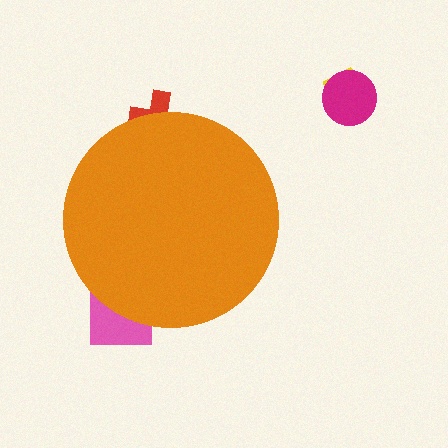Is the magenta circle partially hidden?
No, the magenta circle is fully visible.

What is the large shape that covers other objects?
An orange circle.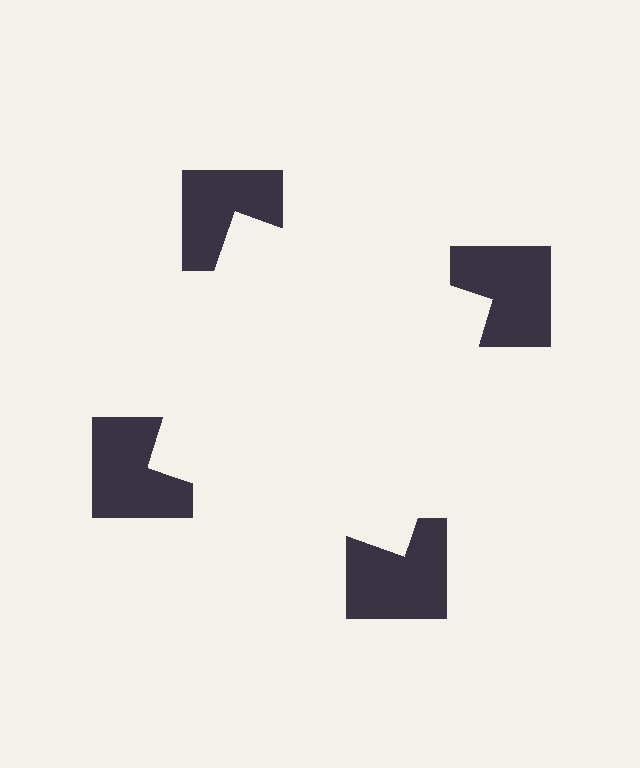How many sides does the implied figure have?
4 sides.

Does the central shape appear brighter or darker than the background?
It typically appears slightly brighter than the background, even though no actual brightness change is drawn.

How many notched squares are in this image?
There are 4 — one at each vertex of the illusory square.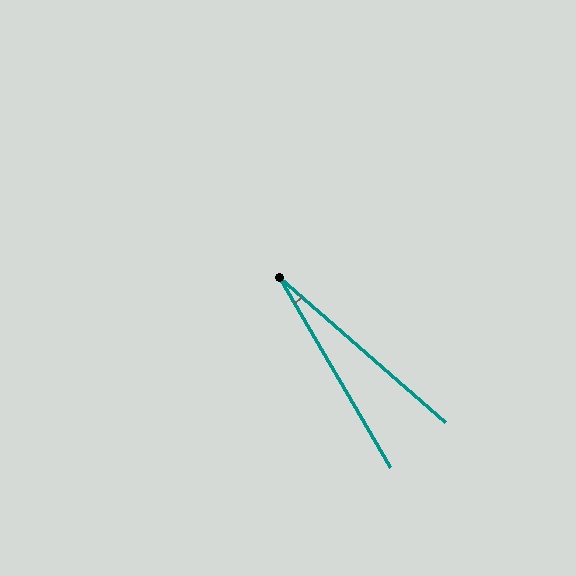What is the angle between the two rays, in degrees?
Approximately 19 degrees.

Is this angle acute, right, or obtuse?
It is acute.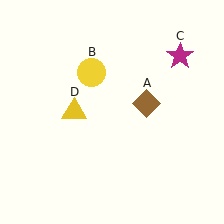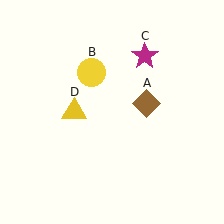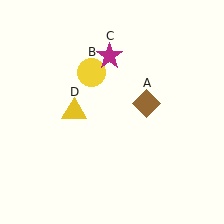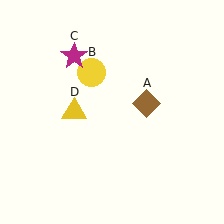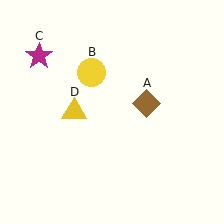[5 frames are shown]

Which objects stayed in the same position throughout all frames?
Brown diamond (object A) and yellow circle (object B) and yellow triangle (object D) remained stationary.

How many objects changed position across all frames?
1 object changed position: magenta star (object C).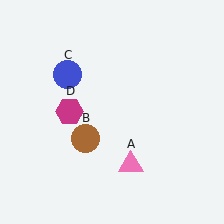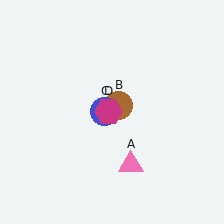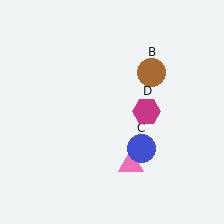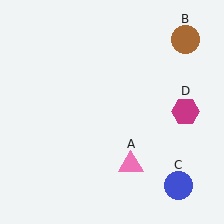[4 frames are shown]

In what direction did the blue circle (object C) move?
The blue circle (object C) moved down and to the right.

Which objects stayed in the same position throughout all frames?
Pink triangle (object A) remained stationary.